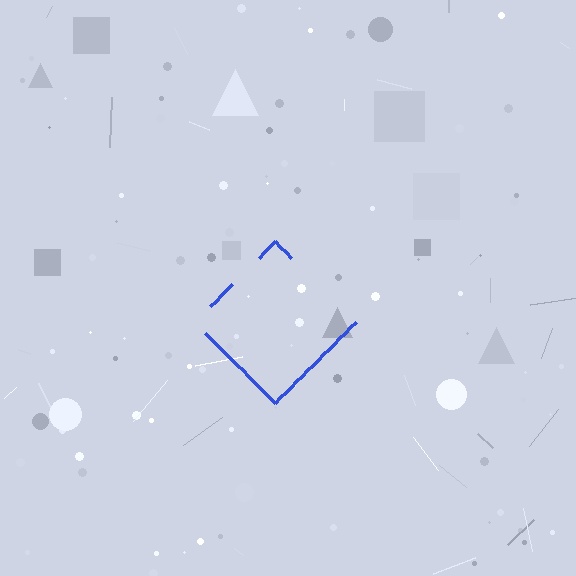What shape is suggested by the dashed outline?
The dashed outline suggests a diamond.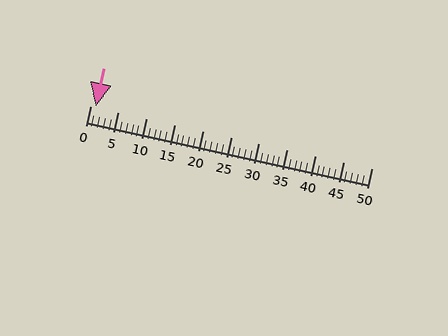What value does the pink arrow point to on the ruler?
The pink arrow points to approximately 1.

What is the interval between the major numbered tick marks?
The major tick marks are spaced 5 units apart.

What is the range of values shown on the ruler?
The ruler shows values from 0 to 50.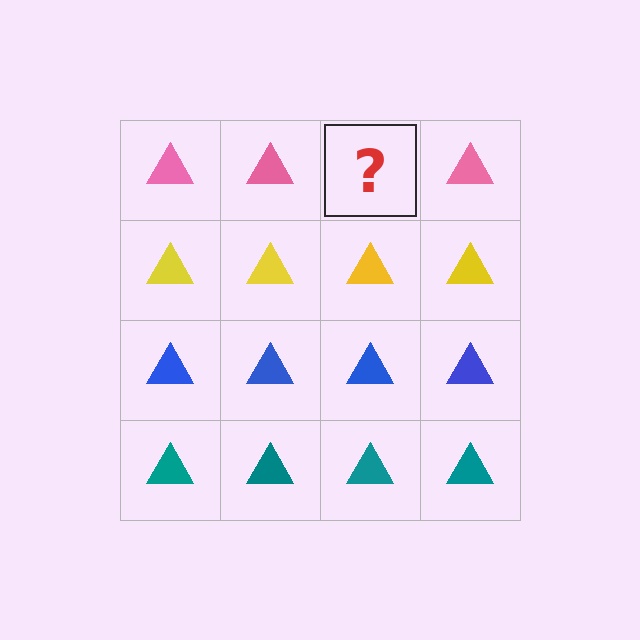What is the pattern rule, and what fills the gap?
The rule is that each row has a consistent color. The gap should be filled with a pink triangle.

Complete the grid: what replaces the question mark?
The question mark should be replaced with a pink triangle.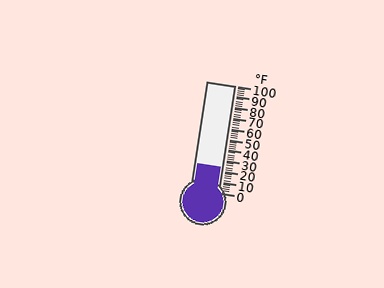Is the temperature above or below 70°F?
The temperature is below 70°F.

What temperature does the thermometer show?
The thermometer shows approximately 24°F.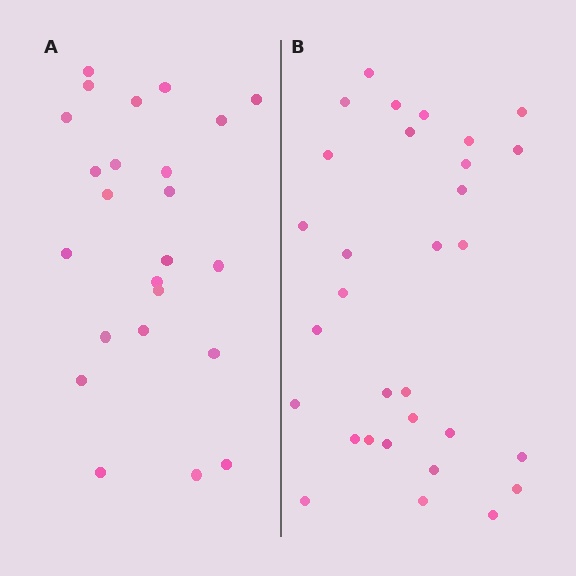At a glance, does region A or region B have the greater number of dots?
Region B (the right region) has more dots.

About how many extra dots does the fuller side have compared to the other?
Region B has roughly 8 or so more dots than region A.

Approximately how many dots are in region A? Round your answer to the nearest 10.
About 20 dots. (The exact count is 24, which rounds to 20.)